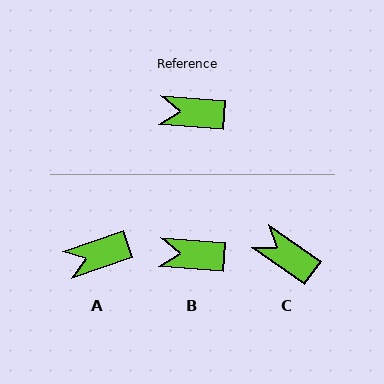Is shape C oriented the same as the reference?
No, it is off by about 31 degrees.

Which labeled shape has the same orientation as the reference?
B.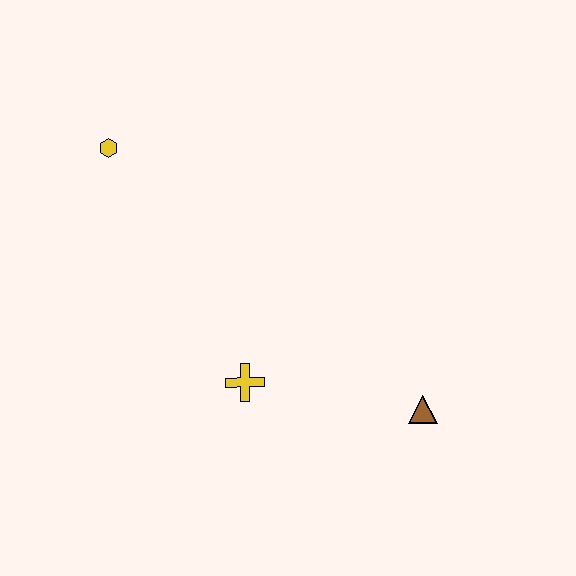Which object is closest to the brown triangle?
The yellow cross is closest to the brown triangle.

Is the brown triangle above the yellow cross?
No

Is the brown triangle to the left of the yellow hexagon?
No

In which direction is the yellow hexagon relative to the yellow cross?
The yellow hexagon is above the yellow cross.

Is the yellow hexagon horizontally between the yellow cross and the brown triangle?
No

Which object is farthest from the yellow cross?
The yellow hexagon is farthest from the yellow cross.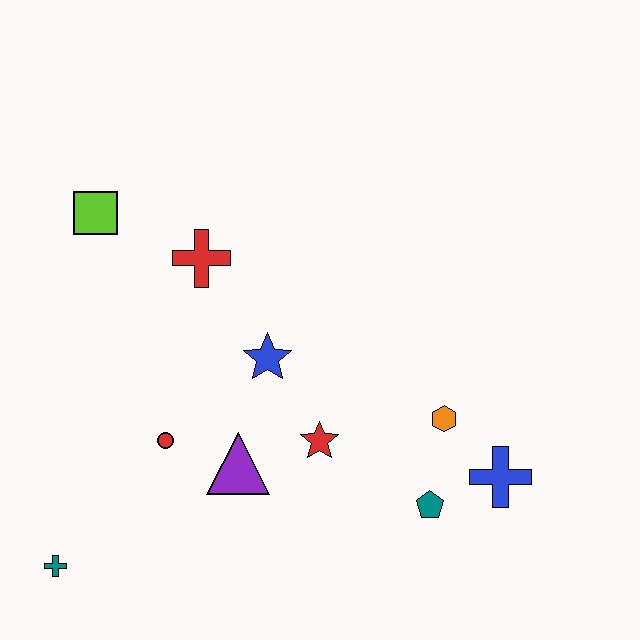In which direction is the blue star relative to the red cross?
The blue star is below the red cross.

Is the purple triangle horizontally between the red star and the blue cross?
No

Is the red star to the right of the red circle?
Yes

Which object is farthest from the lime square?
The blue cross is farthest from the lime square.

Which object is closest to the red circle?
The purple triangle is closest to the red circle.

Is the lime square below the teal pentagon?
No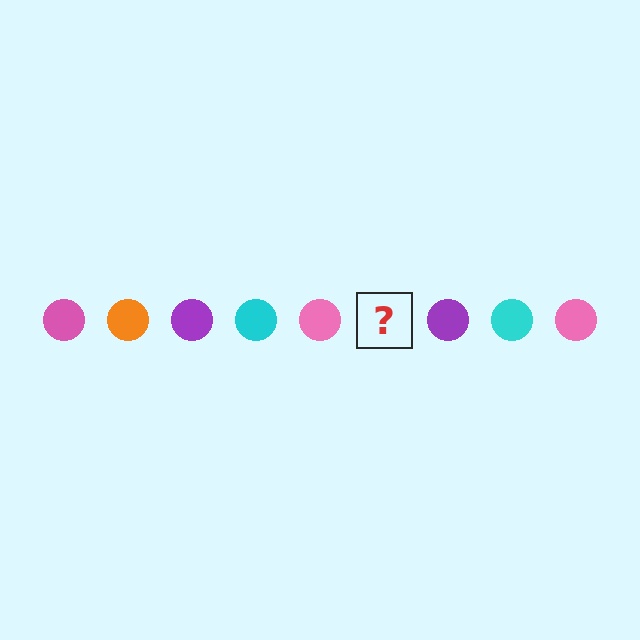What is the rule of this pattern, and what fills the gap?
The rule is that the pattern cycles through pink, orange, purple, cyan circles. The gap should be filled with an orange circle.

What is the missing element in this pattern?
The missing element is an orange circle.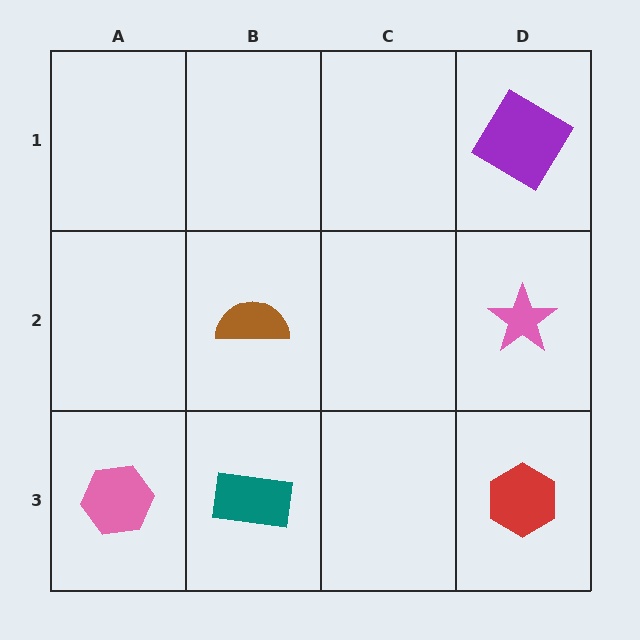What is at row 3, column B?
A teal rectangle.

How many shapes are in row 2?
2 shapes.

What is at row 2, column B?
A brown semicircle.